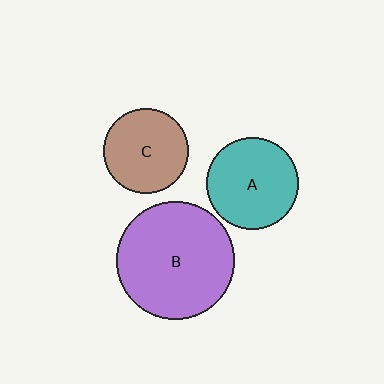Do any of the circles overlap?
No, none of the circles overlap.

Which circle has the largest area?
Circle B (purple).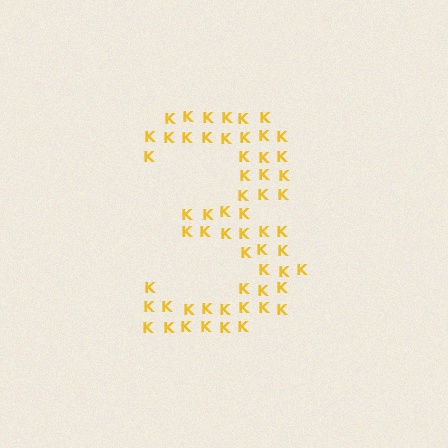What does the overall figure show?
The overall figure shows the digit 3.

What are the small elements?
The small elements are letter K's.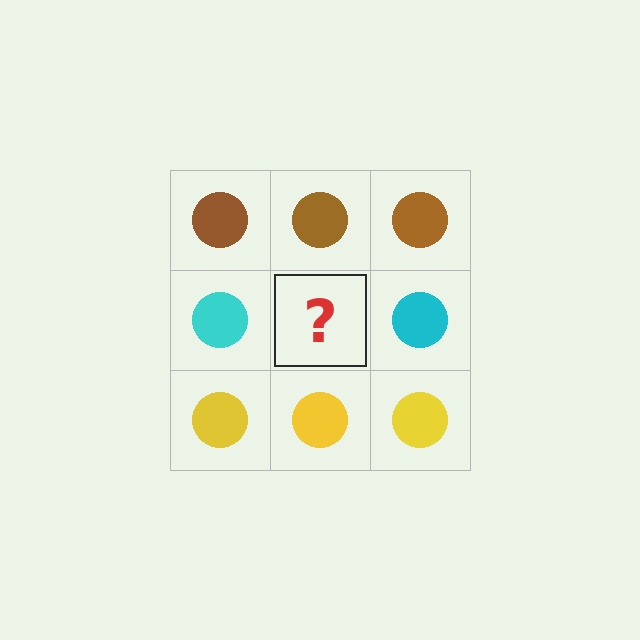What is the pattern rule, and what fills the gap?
The rule is that each row has a consistent color. The gap should be filled with a cyan circle.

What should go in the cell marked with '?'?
The missing cell should contain a cyan circle.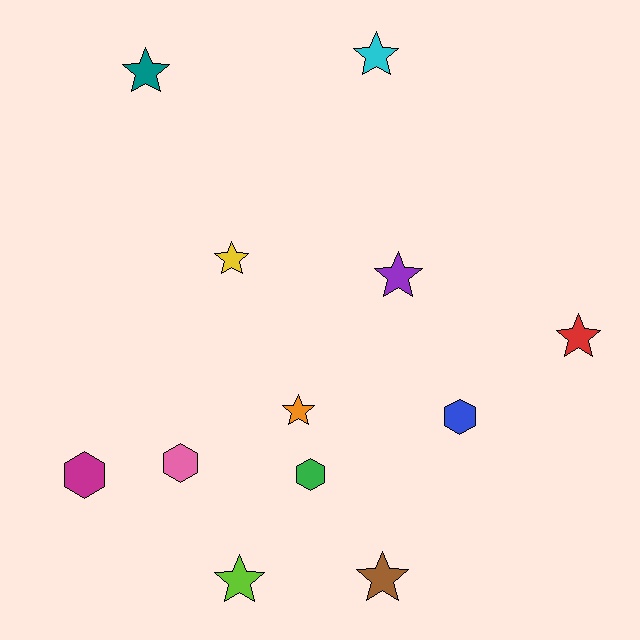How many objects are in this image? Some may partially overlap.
There are 12 objects.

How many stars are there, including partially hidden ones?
There are 8 stars.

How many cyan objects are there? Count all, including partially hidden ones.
There is 1 cyan object.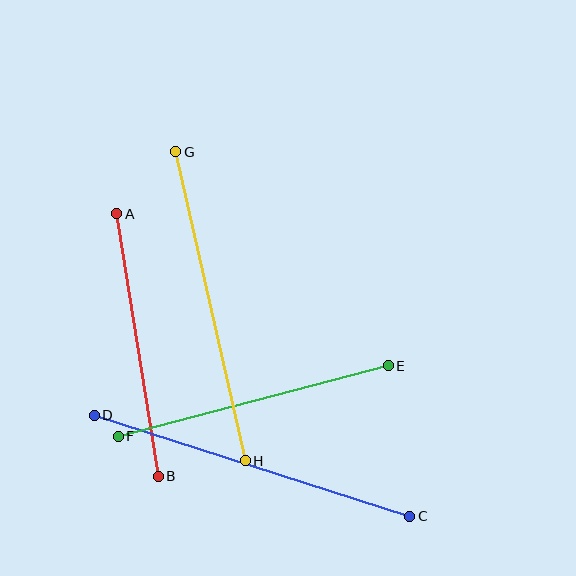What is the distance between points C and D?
The distance is approximately 331 pixels.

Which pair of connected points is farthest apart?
Points C and D are farthest apart.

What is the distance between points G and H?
The distance is approximately 316 pixels.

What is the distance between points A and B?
The distance is approximately 266 pixels.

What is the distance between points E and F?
The distance is approximately 279 pixels.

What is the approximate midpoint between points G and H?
The midpoint is at approximately (211, 306) pixels.